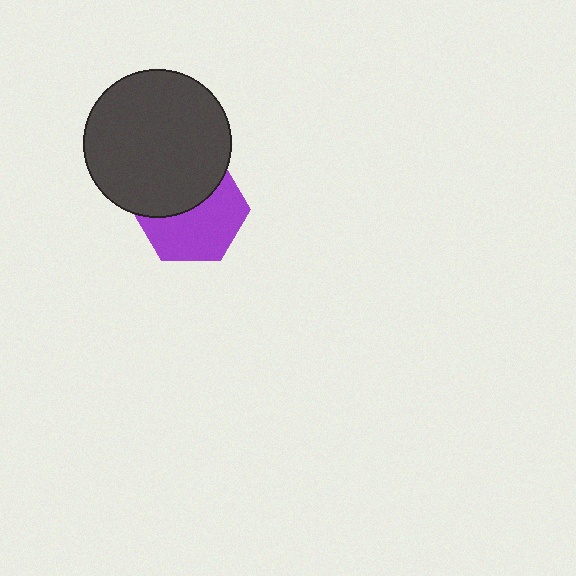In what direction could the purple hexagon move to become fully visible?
The purple hexagon could move down. That would shift it out from behind the dark gray circle entirely.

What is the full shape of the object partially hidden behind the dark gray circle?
The partially hidden object is a purple hexagon.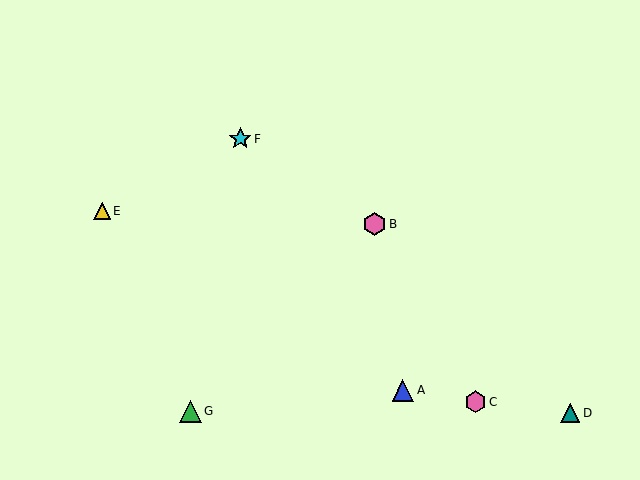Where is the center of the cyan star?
The center of the cyan star is at (240, 139).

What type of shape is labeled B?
Shape B is a pink hexagon.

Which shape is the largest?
The pink hexagon (labeled B) is the largest.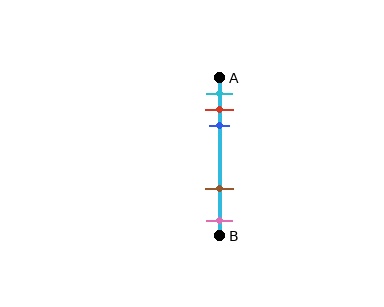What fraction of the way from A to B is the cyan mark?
The cyan mark is approximately 10% (0.1) of the way from A to B.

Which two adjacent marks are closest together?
The red and blue marks are the closest adjacent pair.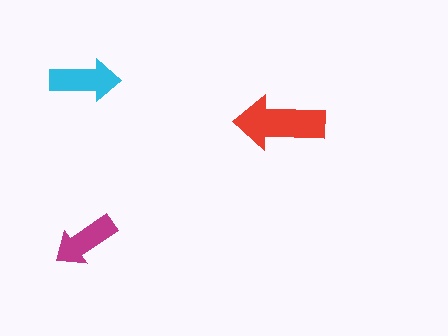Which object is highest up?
The cyan arrow is topmost.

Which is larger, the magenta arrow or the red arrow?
The red one.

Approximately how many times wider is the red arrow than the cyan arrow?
About 1.5 times wider.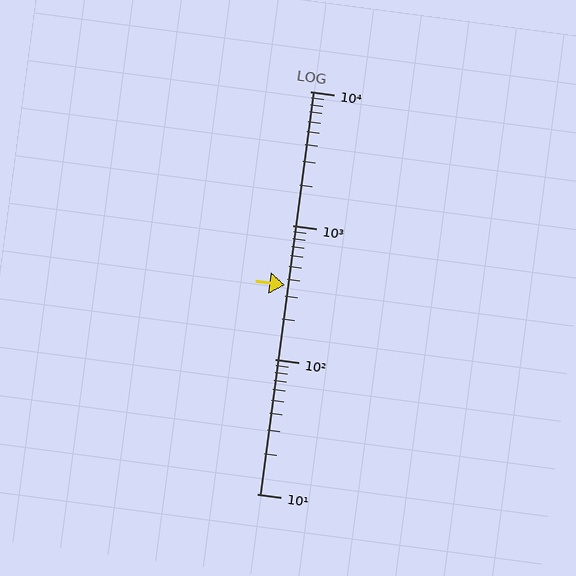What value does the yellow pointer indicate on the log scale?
The pointer indicates approximately 360.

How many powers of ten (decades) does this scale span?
The scale spans 3 decades, from 10 to 10000.